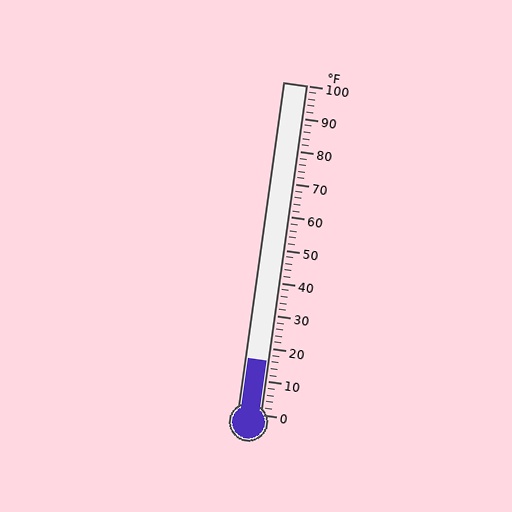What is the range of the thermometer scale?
The thermometer scale ranges from 0°F to 100°F.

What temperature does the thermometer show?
The thermometer shows approximately 16°F.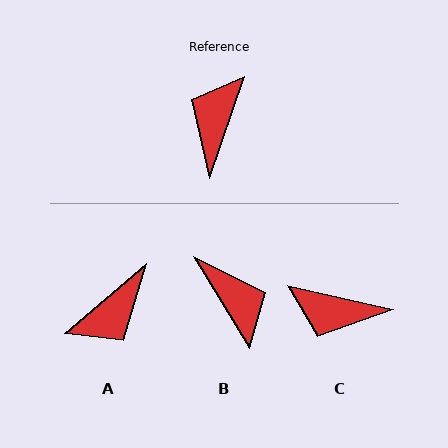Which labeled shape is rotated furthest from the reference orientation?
A, about 150 degrees away.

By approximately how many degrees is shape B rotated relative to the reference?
Approximately 130 degrees clockwise.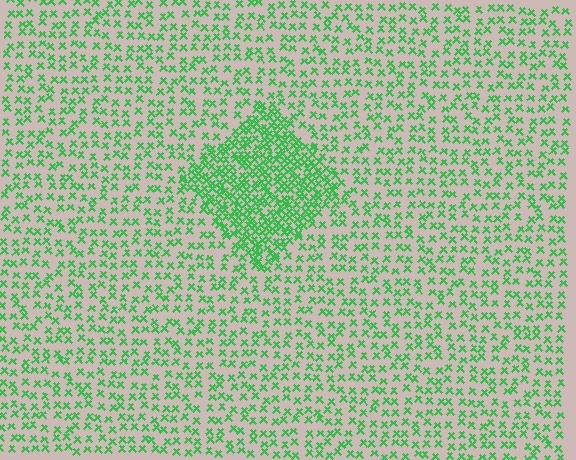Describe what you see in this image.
The image contains small green elements arranged at two different densities. A diamond-shaped region is visible where the elements are more densely packed than the surrounding area.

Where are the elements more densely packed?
The elements are more densely packed inside the diamond boundary.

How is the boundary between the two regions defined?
The boundary is defined by a change in element density (approximately 2.3x ratio). All elements are the same color, size, and shape.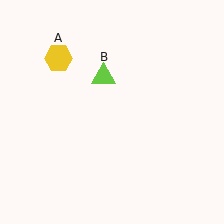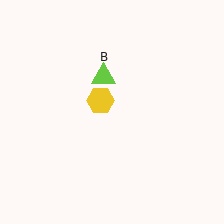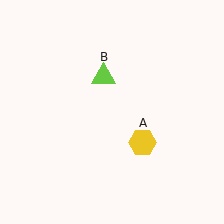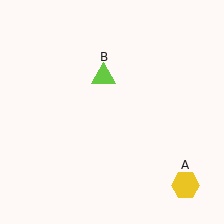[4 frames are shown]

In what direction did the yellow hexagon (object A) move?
The yellow hexagon (object A) moved down and to the right.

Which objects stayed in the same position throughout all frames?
Lime triangle (object B) remained stationary.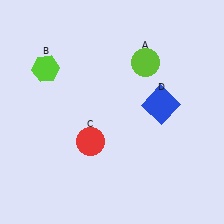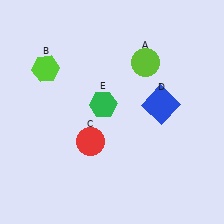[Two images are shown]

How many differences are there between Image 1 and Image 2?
There is 1 difference between the two images.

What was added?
A green hexagon (E) was added in Image 2.